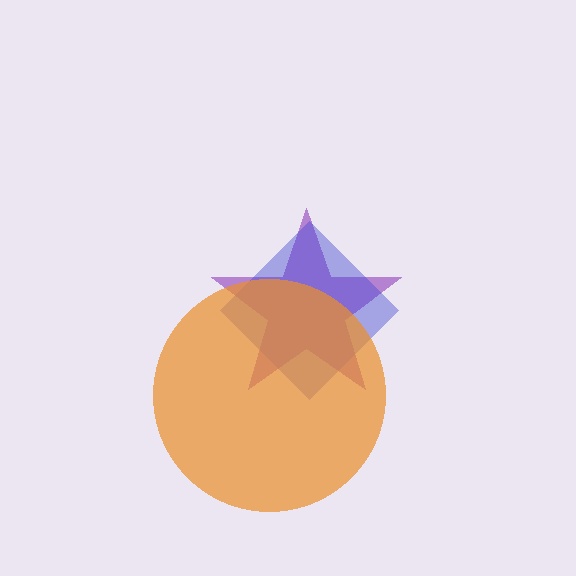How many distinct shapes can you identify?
There are 3 distinct shapes: a purple star, a blue diamond, an orange circle.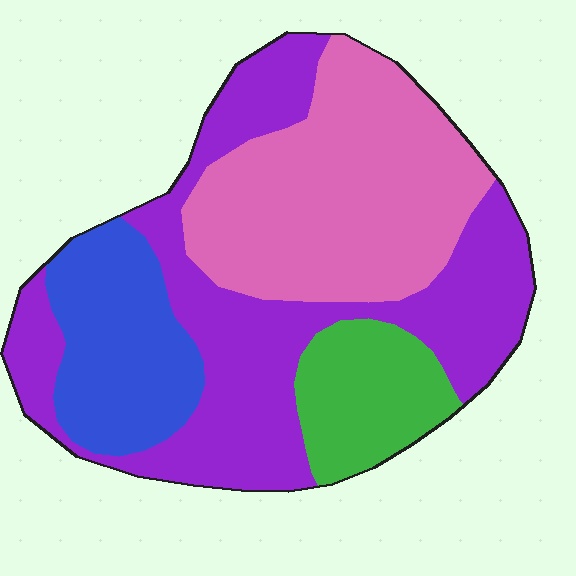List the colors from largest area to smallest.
From largest to smallest: purple, pink, blue, green.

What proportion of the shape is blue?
Blue covers 16% of the shape.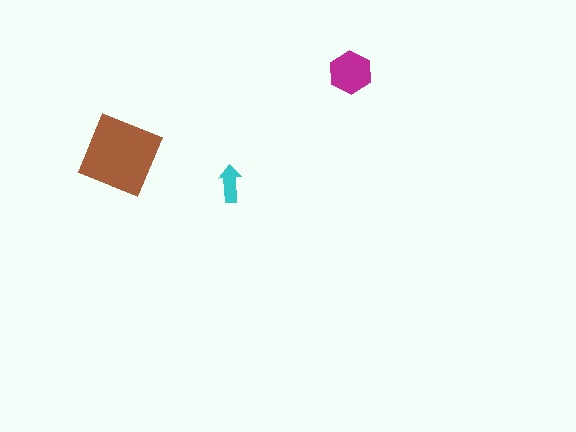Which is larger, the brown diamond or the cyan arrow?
The brown diamond.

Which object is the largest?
The brown diamond.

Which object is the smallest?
The cyan arrow.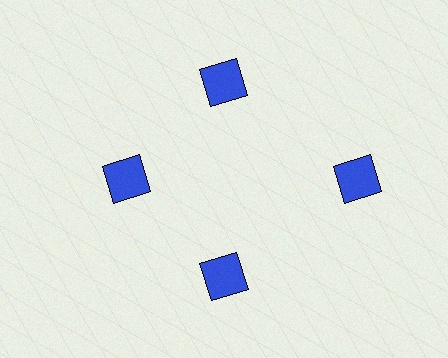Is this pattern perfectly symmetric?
No. The 4 blue squares are arranged in a ring, but one element near the 3 o'clock position is pushed outward from the center, breaking the 4-fold rotational symmetry.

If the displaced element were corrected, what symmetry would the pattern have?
It would have 4-fold rotational symmetry — the pattern would map onto itself every 90 degrees.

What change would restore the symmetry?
The symmetry would be restored by moving it inward, back onto the ring so that all 4 squares sit at equal angles and equal distance from the center.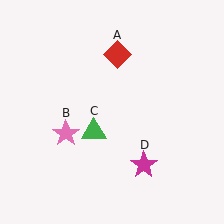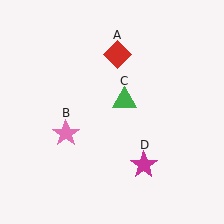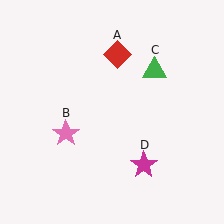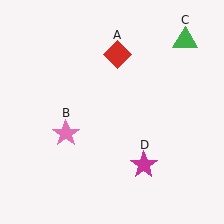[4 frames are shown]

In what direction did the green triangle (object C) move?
The green triangle (object C) moved up and to the right.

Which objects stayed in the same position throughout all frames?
Red diamond (object A) and pink star (object B) and magenta star (object D) remained stationary.